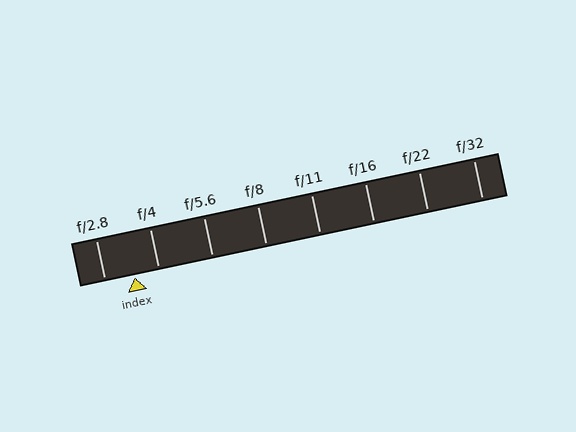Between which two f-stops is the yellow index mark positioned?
The index mark is between f/2.8 and f/4.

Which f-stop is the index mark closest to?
The index mark is closest to f/4.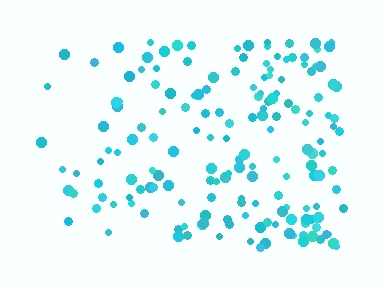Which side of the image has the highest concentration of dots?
The right.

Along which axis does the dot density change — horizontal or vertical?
Horizontal.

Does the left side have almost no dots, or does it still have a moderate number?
Still a moderate number, just noticeably fewer than the right.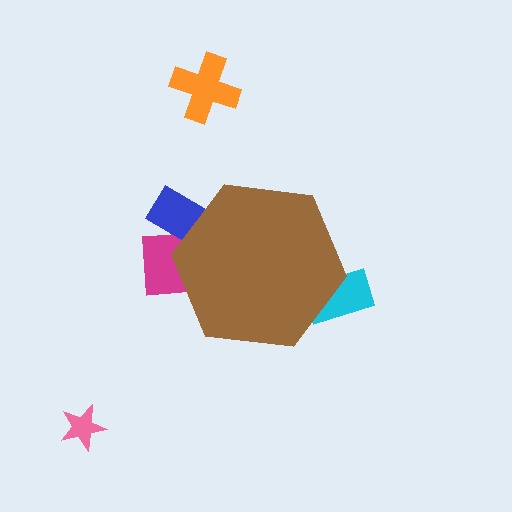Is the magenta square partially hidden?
Yes, the magenta square is partially hidden behind the brown hexagon.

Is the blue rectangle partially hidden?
Yes, the blue rectangle is partially hidden behind the brown hexagon.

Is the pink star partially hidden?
No, the pink star is fully visible.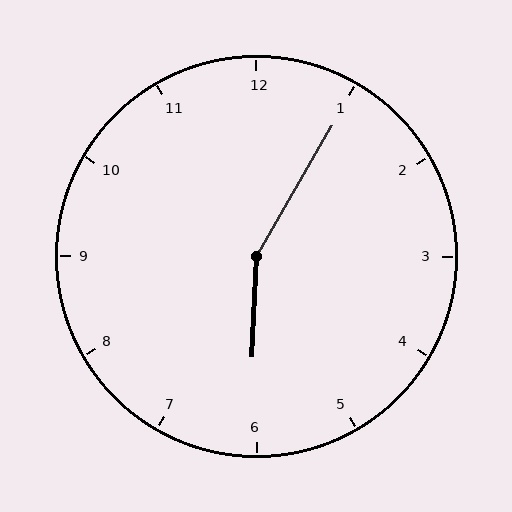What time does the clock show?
6:05.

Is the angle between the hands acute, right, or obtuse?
It is obtuse.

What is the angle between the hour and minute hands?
Approximately 152 degrees.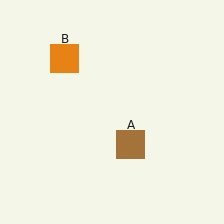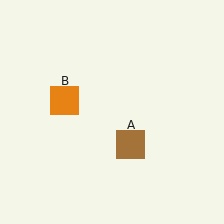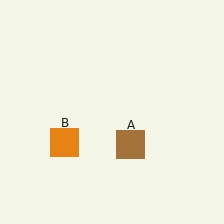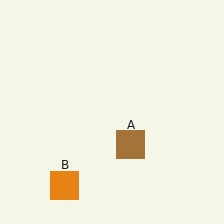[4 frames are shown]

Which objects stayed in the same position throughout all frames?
Brown square (object A) remained stationary.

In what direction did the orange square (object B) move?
The orange square (object B) moved down.